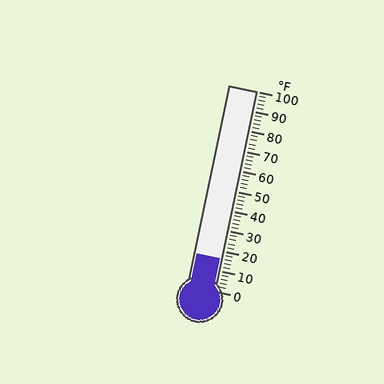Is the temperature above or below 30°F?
The temperature is below 30°F.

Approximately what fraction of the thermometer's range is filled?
The thermometer is filled to approximately 15% of its range.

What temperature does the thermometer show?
The thermometer shows approximately 16°F.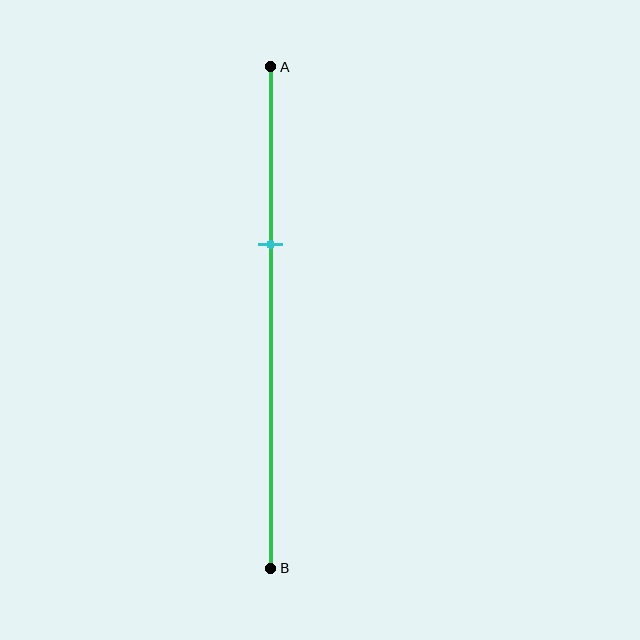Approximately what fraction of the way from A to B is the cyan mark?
The cyan mark is approximately 35% of the way from A to B.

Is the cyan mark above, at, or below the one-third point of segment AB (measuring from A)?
The cyan mark is approximately at the one-third point of segment AB.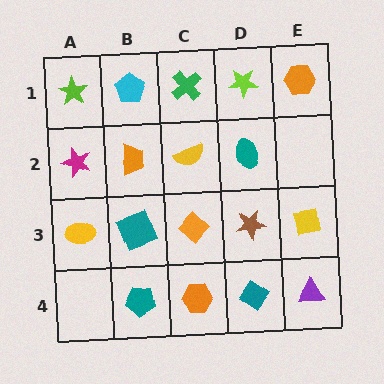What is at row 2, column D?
A teal ellipse.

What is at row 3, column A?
A yellow ellipse.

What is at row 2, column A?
A magenta star.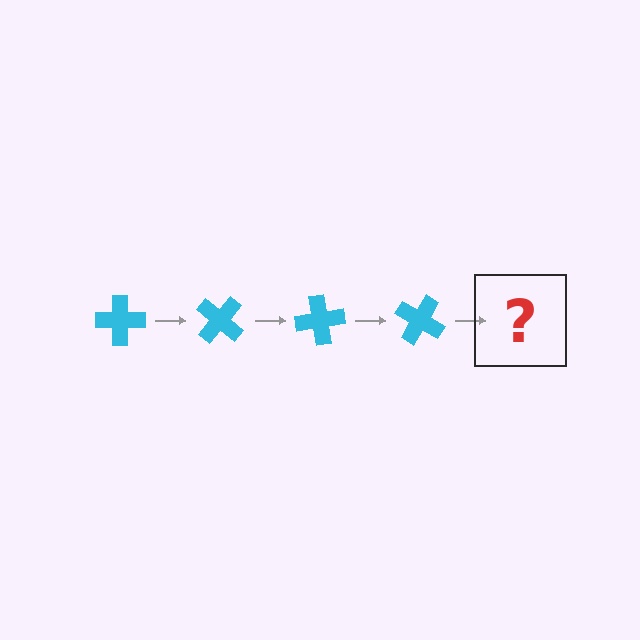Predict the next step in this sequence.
The next step is a cyan cross rotated 160 degrees.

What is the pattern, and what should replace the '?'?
The pattern is that the cross rotates 40 degrees each step. The '?' should be a cyan cross rotated 160 degrees.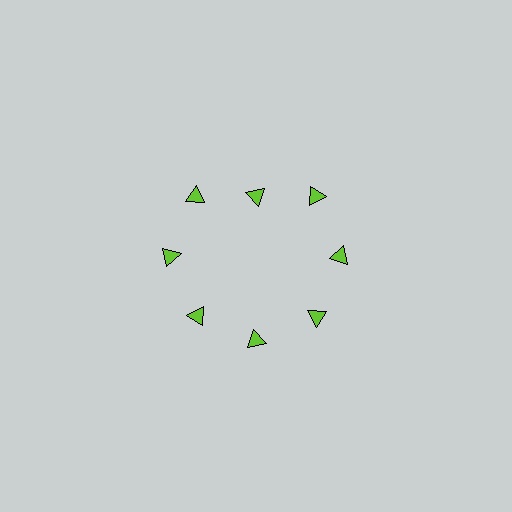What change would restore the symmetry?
The symmetry would be restored by moving it outward, back onto the ring so that all 8 triangles sit at equal angles and equal distance from the center.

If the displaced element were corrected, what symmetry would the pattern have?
It would have 8-fold rotational symmetry — the pattern would map onto itself every 45 degrees.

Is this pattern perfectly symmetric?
No. The 8 lime triangles are arranged in a ring, but one element near the 12 o'clock position is pulled inward toward the center, breaking the 8-fold rotational symmetry.